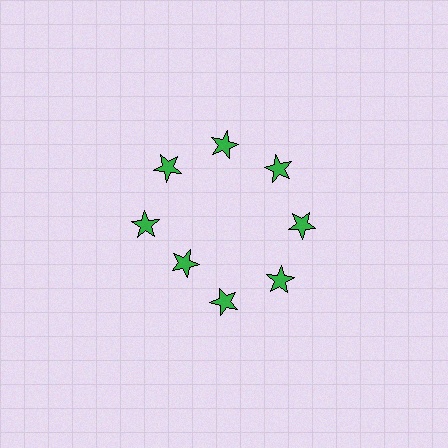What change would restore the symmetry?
The symmetry would be restored by moving it outward, back onto the ring so that all 8 stars sit at equal angles and equal distance from the center.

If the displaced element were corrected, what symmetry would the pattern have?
It would have 8-fold rotational symmetry — the pattern would map onto itself every 45 degrees.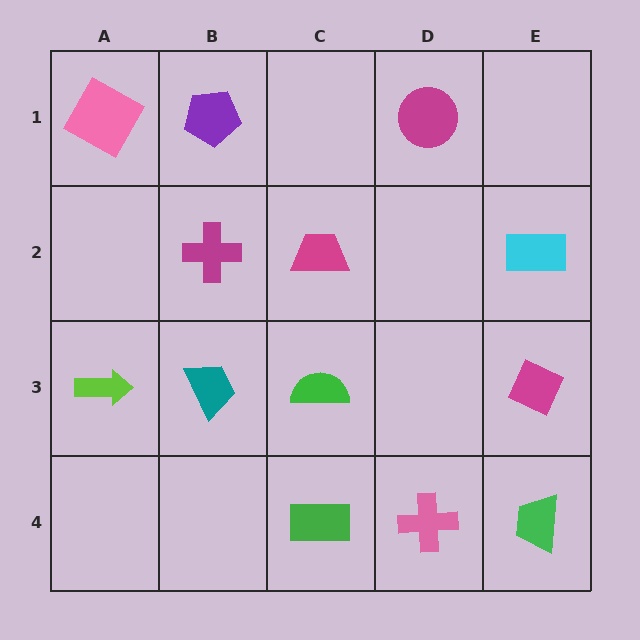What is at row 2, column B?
A magenta cross.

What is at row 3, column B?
A teal trapezoid.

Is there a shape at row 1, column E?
No, that cell is empty.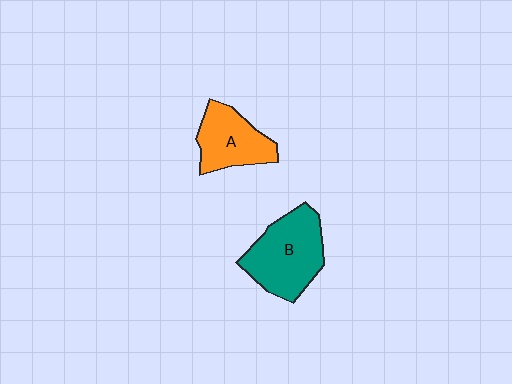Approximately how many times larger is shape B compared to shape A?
Approximately 1.4 times.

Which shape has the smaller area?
Shape A (orange).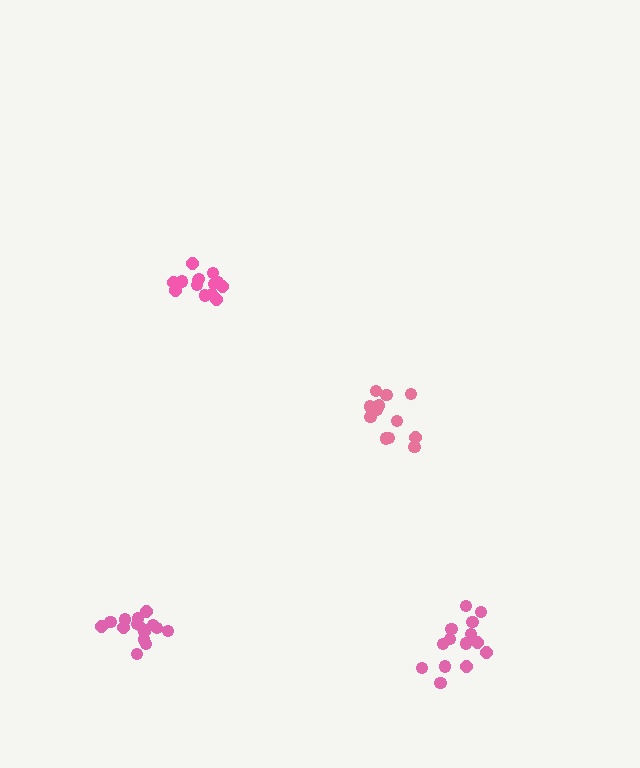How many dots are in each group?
Group 1: 12 dots, Group 2: 14 dots, Group 3: 15 dots, Group 4: 14 dots (55 total).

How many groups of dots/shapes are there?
There are 4 groups.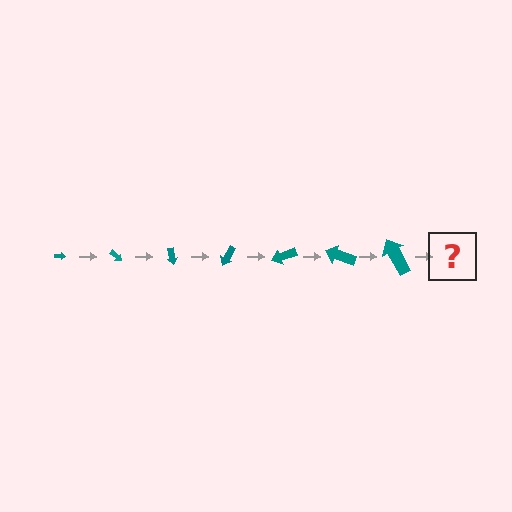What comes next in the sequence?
The next element should be an arrow, larger than the previous one and rotated 280 degrees from the start.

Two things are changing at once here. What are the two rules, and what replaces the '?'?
The two rules are that the arrow grows larger each step and it rotates 40 degrees each step. The '?' should be an arrow, larger than the previous one and rotated 280 degrees from the start.